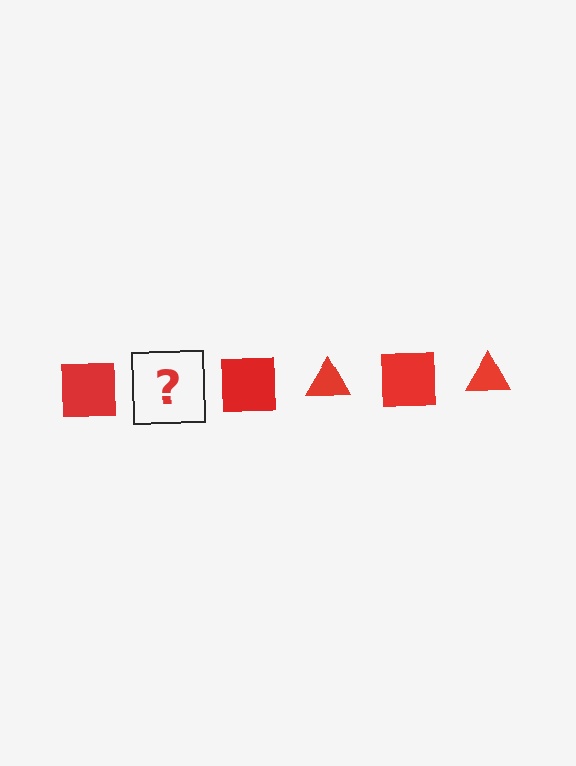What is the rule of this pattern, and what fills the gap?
The rule is that the pattern cycles through square, triangle shapes in red. The gap should be filled with a red triangle.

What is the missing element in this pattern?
The missing element is a red triangle.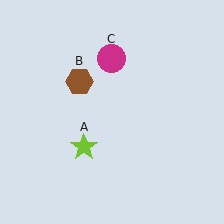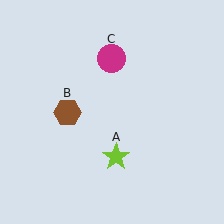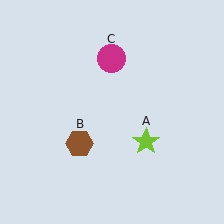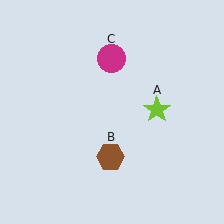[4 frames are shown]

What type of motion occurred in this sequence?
The lime star (object A), brown hexagon (object B) rotated counterclockwise around the center of the scene.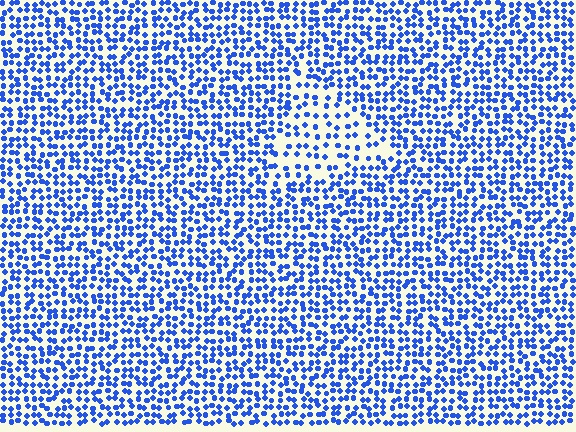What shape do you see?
I see a triangle.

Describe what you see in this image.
The image contains small blue elements arranged at two different densities. A triangle-shaped region is visible where the elements are less densely packed than the surrounding area.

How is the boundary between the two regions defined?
The boundary is defined by a change in element density (approximately 1.8x ratio). All elements are the same color, size, and shape.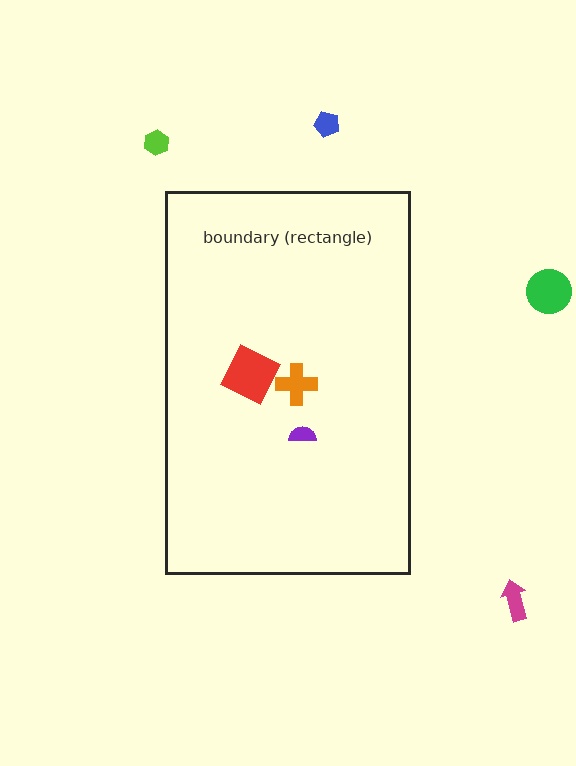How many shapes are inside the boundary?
3 inside, 4 outside.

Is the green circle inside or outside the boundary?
Outside.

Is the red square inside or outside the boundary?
Inside.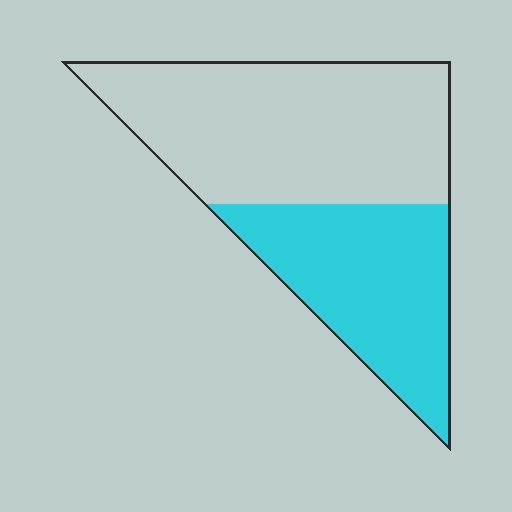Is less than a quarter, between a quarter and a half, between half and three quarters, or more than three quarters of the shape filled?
Between a quarter and a half.